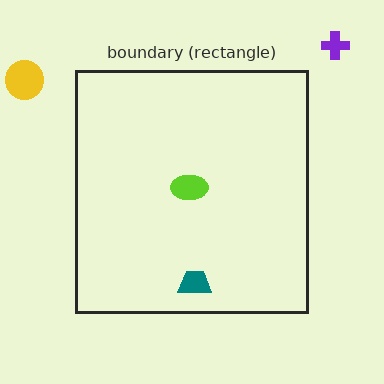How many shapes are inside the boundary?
2 inside, 2 outside.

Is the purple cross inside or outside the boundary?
Outside.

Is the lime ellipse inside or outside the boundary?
Inside.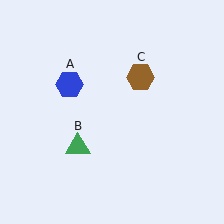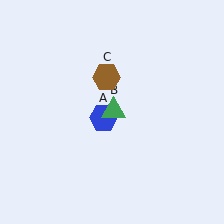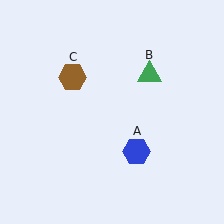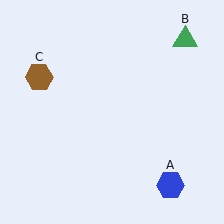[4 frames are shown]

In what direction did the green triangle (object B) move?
The green triangle (object B) moved up and to the right.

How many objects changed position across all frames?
3 objects changed position: blue hexagon (object A), green triangle (object B), brown hexagon (object C).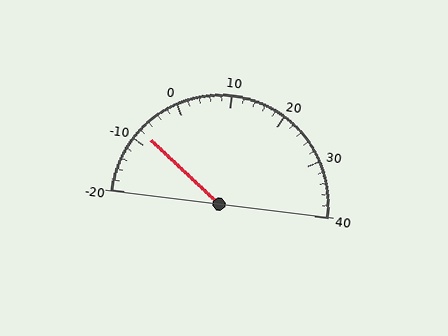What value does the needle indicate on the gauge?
The needle indicates approximately -8.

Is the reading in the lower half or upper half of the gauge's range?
The reading is in the lower half of the range (-20 to 40).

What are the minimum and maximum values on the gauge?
The gauge ranges from -20 to 40.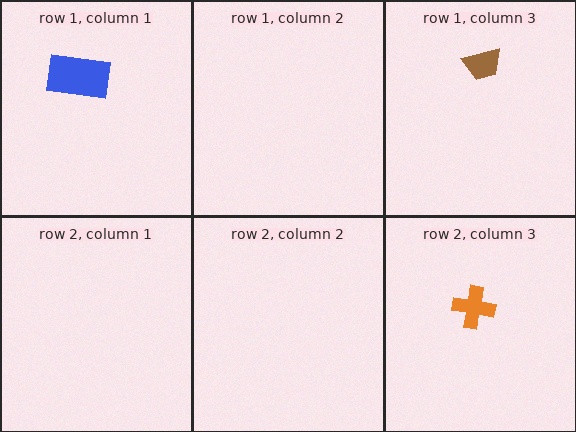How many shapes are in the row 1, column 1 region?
1.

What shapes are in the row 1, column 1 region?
The blue rectangle.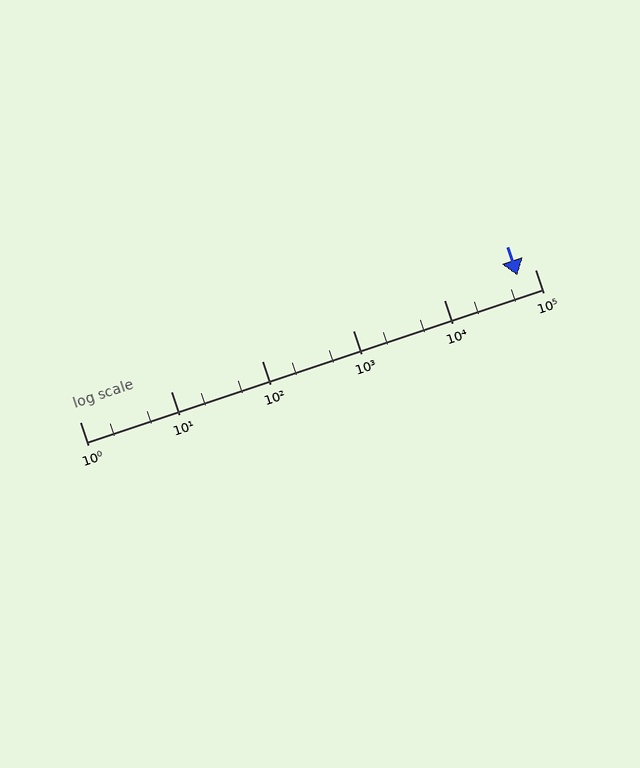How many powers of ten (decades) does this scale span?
The scale spans 5 decades, from 1 to 100000.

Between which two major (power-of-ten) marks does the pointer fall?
The pointer is between 10000 and 100000.